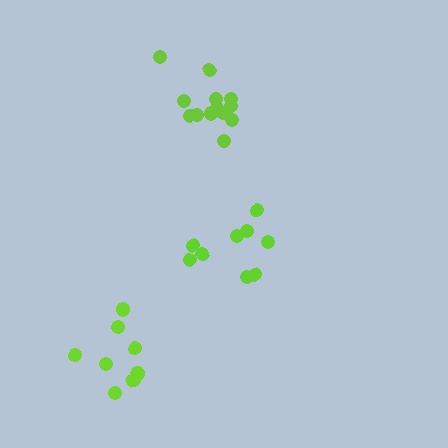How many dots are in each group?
Group 1: 8 dots, Group 2: 9 dots, Group 3: 13 dots (30 total).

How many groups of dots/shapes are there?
There are 3 groups.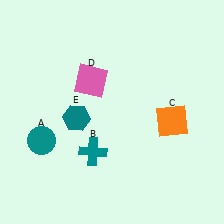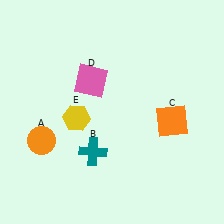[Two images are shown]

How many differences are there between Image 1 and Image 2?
There are 2 differences between the two images.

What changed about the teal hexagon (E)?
In Image 1, E is teal. In Image 2, it changed to yellow.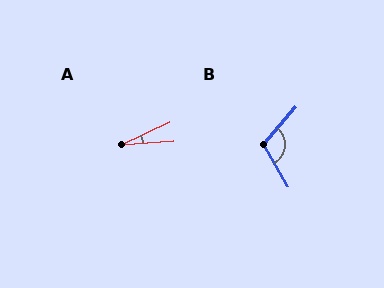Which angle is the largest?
B, at approximately 109 degrees.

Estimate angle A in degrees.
Approximately 21 degrees.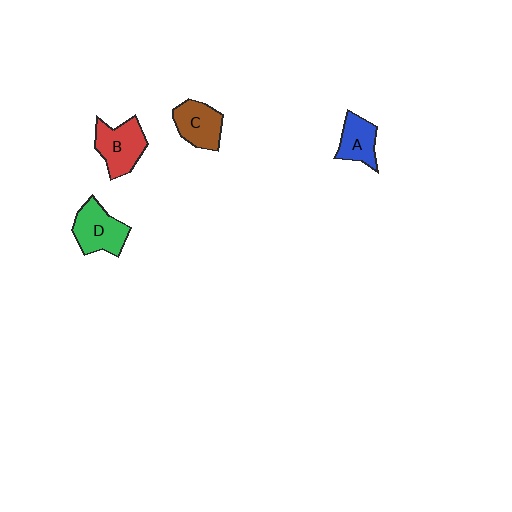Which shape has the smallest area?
Shape A (blue).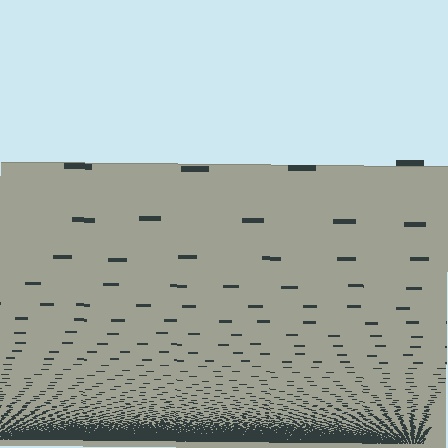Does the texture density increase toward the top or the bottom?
Density increases toward the bottom.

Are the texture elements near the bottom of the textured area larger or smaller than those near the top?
Smaller. The gradient is inverted — elements near the bottom are smaller and denser.